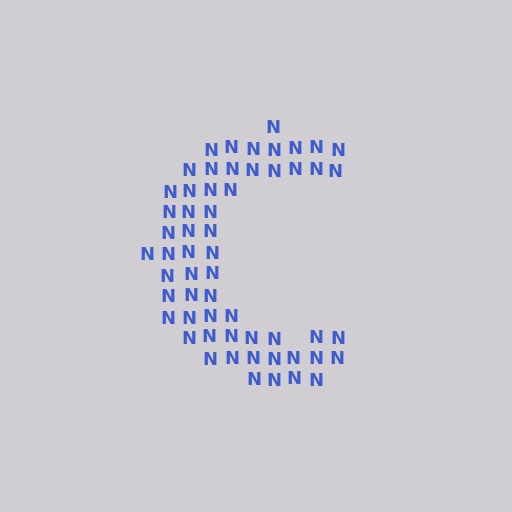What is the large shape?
The large shape is the letter C.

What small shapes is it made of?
It is made of small letter N's.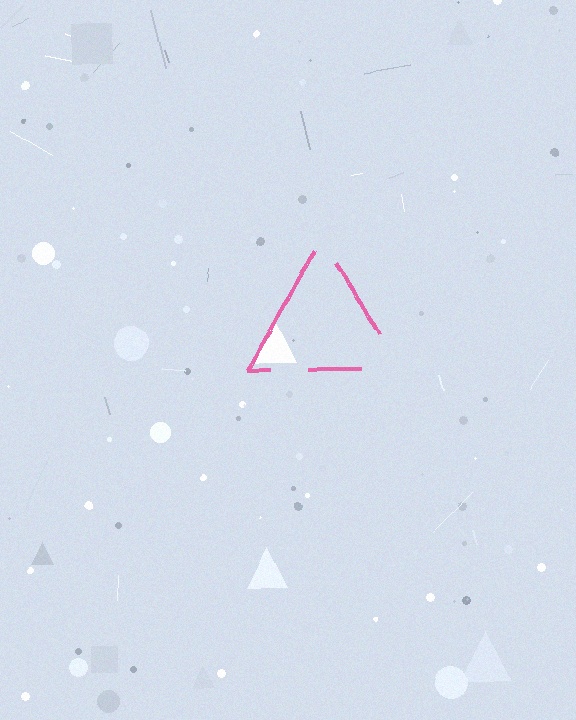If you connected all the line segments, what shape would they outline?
They would outline a triangle.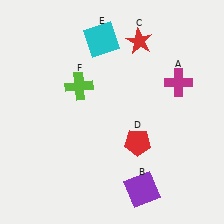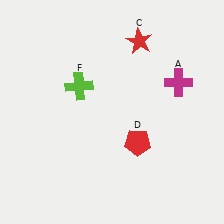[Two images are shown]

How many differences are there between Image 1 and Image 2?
There are 2 differences between the two images.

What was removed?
The cyan square (E), the purple square (B) were removed in Image 2.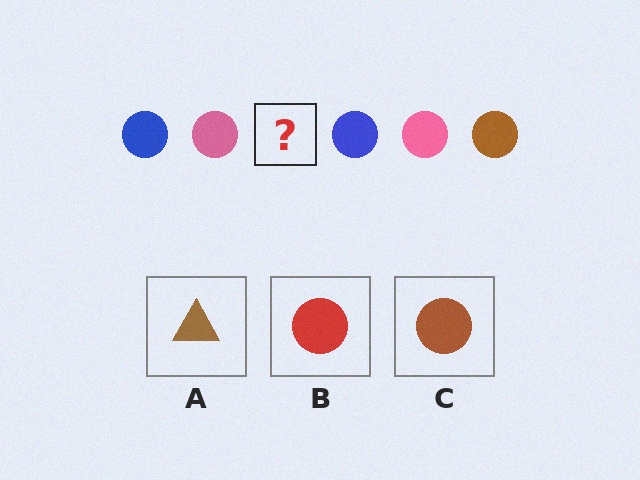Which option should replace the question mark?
Option C.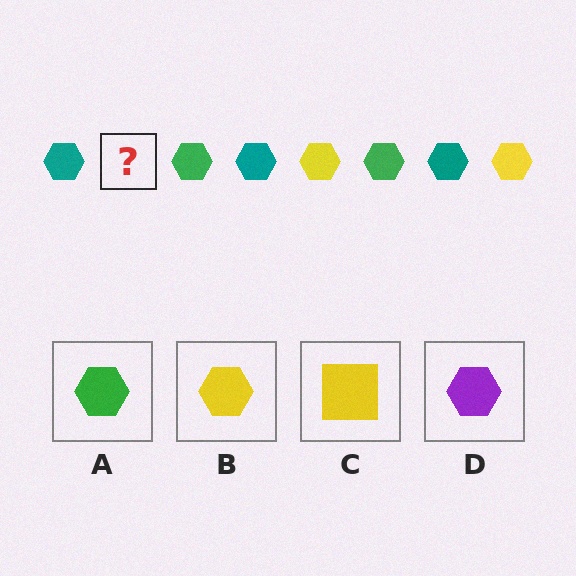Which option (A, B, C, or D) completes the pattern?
B.